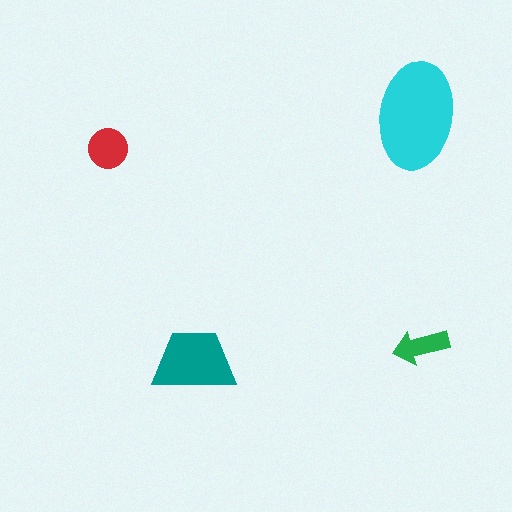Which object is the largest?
The cyan ellipse.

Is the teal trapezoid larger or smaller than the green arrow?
Larger.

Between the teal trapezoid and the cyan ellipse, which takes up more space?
The cyan ellipse.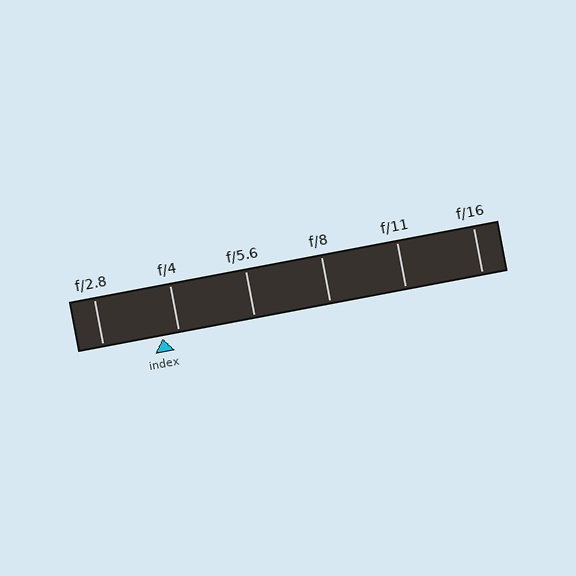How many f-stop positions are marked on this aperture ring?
There are 6 f-stop positions marked.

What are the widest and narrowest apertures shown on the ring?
The widest aperture shown is f/2.8 and the narrowest is f/16.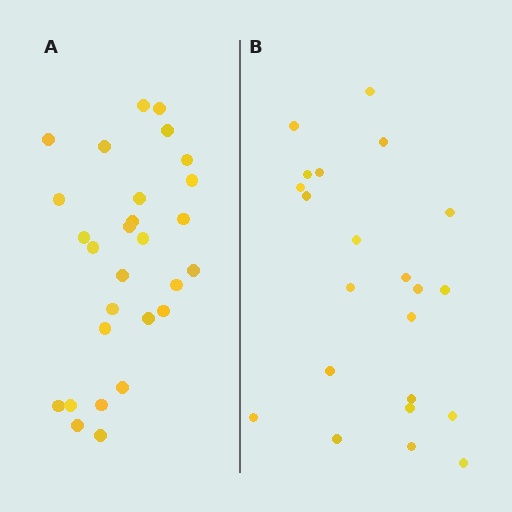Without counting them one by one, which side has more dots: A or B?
Region A (the left region) has more dots.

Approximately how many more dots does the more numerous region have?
Region A has about 6 more dots than region B.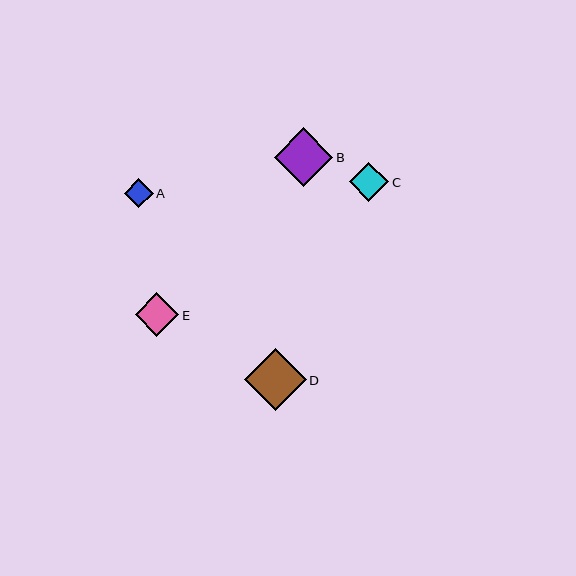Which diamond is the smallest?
Diamond A is the smallest with a size of approximately 29 pixels.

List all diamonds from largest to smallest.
From largest to smallest: D, B, E, C, A.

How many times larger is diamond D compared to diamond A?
Diamond D is approximately 2.2 times the size of diamond A.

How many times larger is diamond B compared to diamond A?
Diamond B is approximately 2.1 times the size of diamond A.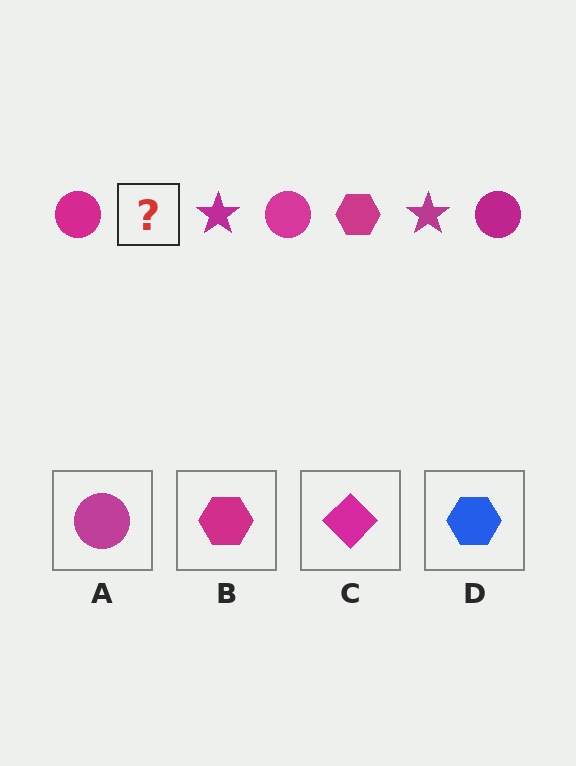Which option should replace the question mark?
Option B.